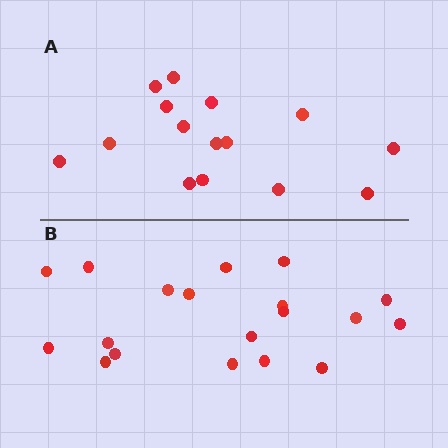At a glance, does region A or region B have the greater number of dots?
Region B (the bottom region) has more dots.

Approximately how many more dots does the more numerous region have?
Region B has about 4 more dots than region A.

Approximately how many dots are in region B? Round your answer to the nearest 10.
About 20 dots. (The exact count is 19, which rounds to 20.)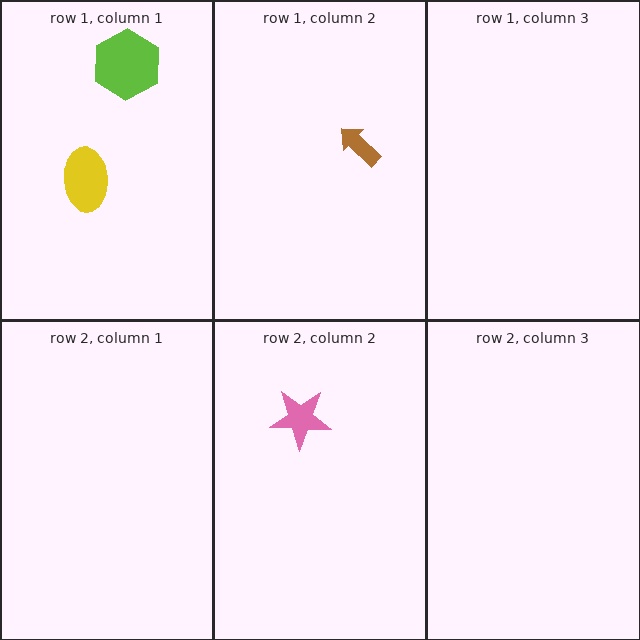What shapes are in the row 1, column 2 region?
The brown arrow.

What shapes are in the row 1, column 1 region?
The yellow ellipse, the lime hexagon.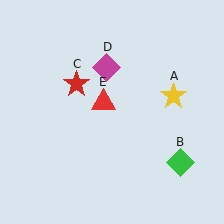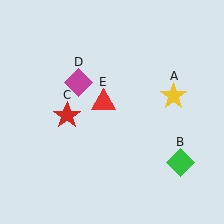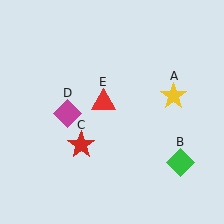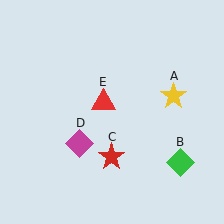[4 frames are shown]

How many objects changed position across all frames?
2 objects changed position: red star (object C), magenta diamond (object D).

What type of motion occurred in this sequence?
The red star (object C), magenta diamond (object D) rotated counterclockwise around the center of the scene.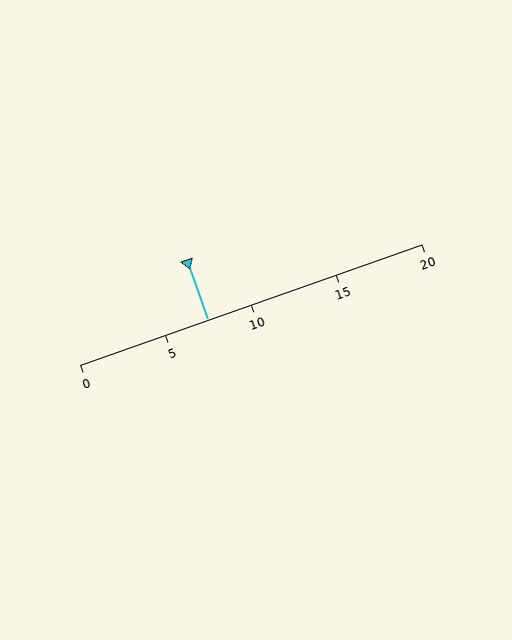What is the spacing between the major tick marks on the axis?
The major ticks are spaced 5 apart.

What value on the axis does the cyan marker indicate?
The marker indicates approximately 7.5.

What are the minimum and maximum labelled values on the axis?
The axis runs from 0 to 20.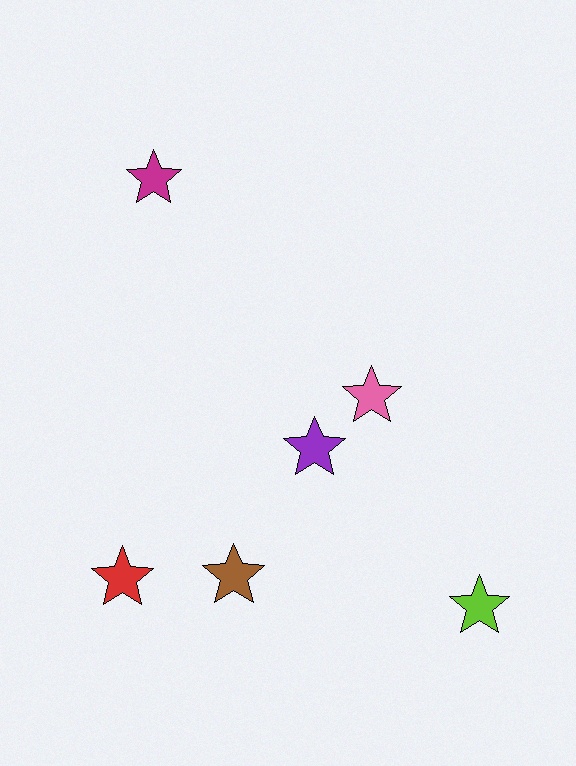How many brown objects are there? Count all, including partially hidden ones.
There is 1 brown object.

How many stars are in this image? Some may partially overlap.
There are 6 stars.